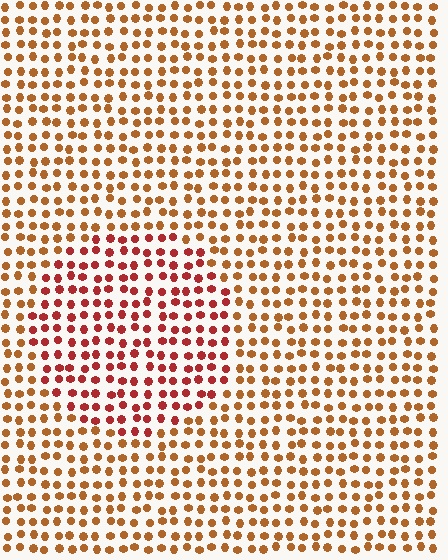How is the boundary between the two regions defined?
The boundary is defined purely by a slight shift in hue (about 30 degrees). Spacing, size, and orientation are identical on both sides.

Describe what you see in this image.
The image is filled with small brown elements in a uniform arrangement. A circle-shaped region is visible where the elements are tinted to a slightly different hue, forming a subtle color boundary.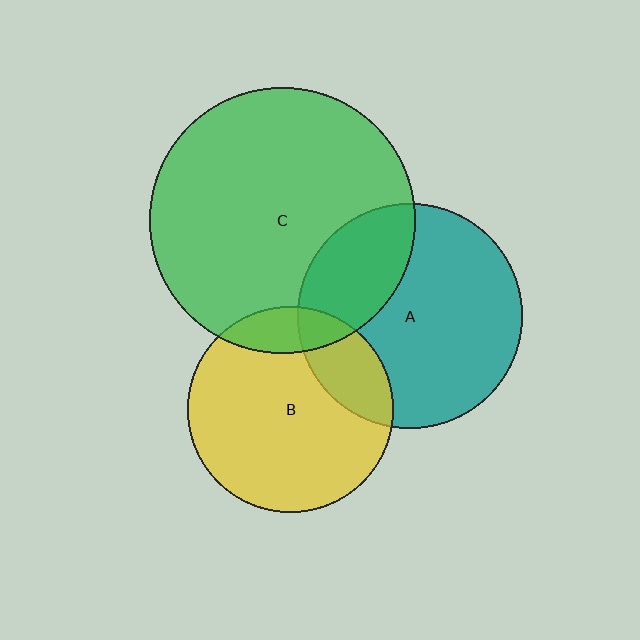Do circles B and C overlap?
Yes.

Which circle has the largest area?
Circle C (green).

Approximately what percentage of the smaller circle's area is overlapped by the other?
Approximately 15%.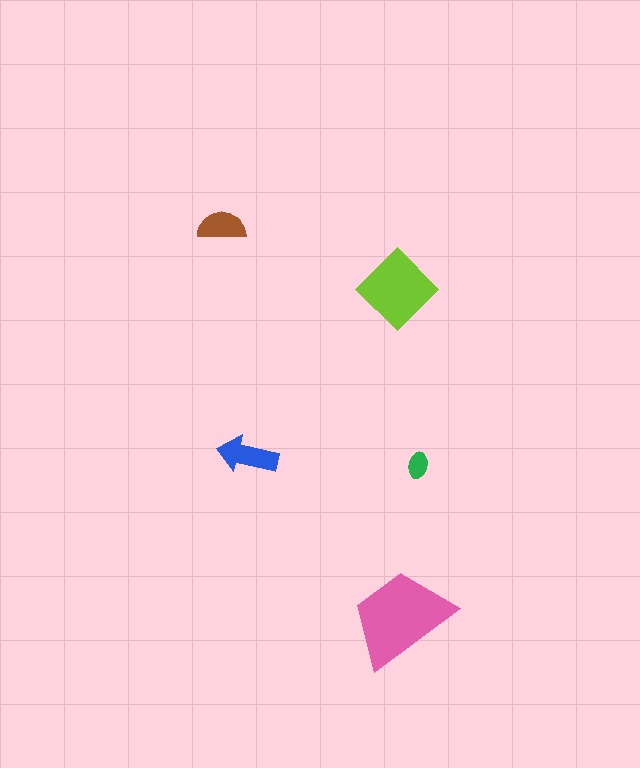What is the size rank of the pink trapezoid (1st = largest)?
1st.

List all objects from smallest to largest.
The green ellipse, the brown semicircle, the blue arrow, the lime diamond, the pink trapezoid.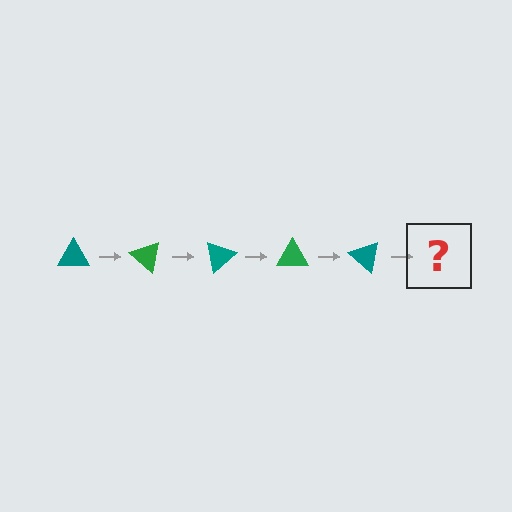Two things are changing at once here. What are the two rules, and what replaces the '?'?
The two rules are that it rotates 40 degrees each step and the color cycles through teal and green. The '?' should be a green triangle, rotated 200 degrees from the start.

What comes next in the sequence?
The next element should be a green triangle, rotated 200 degrees from the start.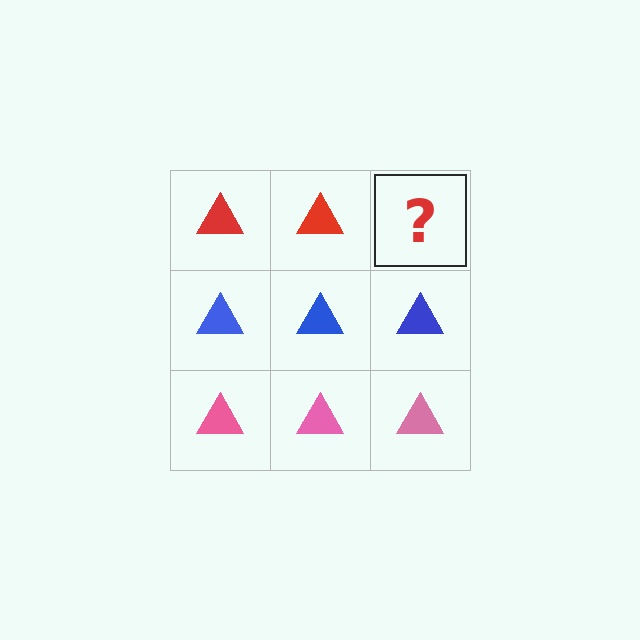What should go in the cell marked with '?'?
The missing cell should contain a red triangle.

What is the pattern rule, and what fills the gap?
The rule is that each row has a consistent color. The gap should be filled with a red triangle.